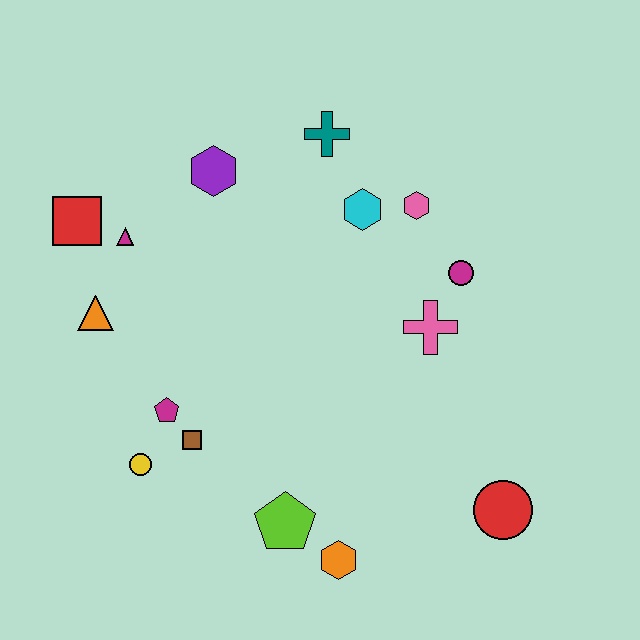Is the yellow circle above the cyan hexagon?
No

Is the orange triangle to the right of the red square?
Yes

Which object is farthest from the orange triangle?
The red circle is farthest from the orange triangle.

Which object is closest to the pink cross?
The magenta circle is closest to the pink cross.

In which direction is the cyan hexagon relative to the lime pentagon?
The cyan hexagon is above the lime pentagon.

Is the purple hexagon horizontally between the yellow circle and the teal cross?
Yes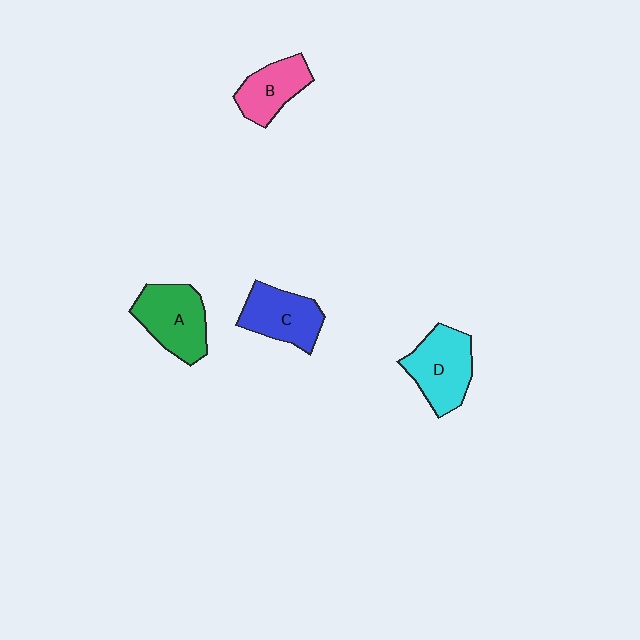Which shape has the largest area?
Shape A (green).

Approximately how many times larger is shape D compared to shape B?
Approximately 1.3 times.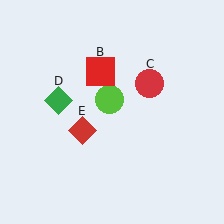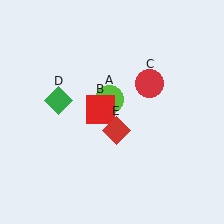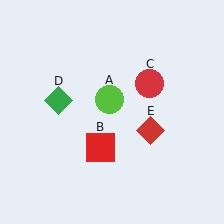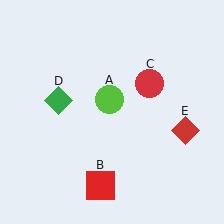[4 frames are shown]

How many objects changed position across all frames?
2 objects changed position: red square (object B), red diamond (object E).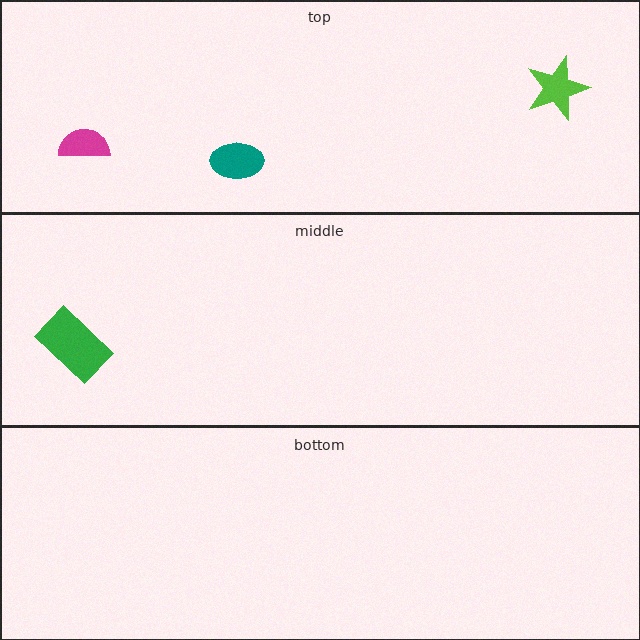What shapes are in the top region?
The lime star, the teal ellipse, the magenta semicircle.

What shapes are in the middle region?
The green rectangle.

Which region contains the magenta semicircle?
The top region.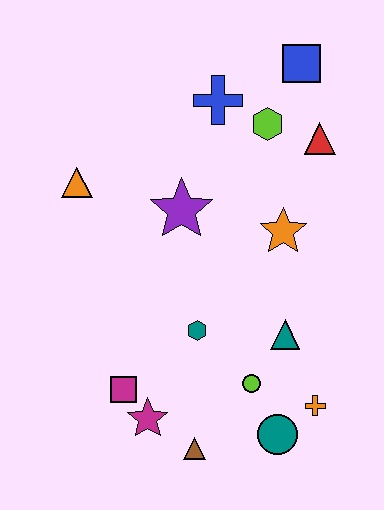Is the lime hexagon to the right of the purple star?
Yes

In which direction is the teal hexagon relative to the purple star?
The teal hexagon is below the purple star.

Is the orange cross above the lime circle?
No